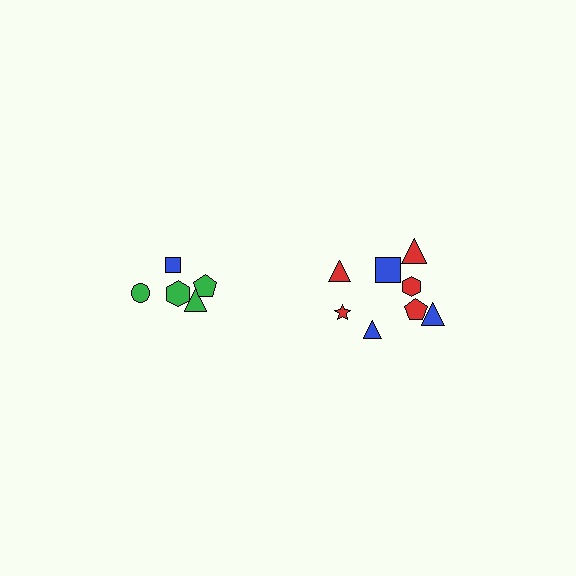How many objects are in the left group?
There are 5 objects.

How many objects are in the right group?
There are 8 objects.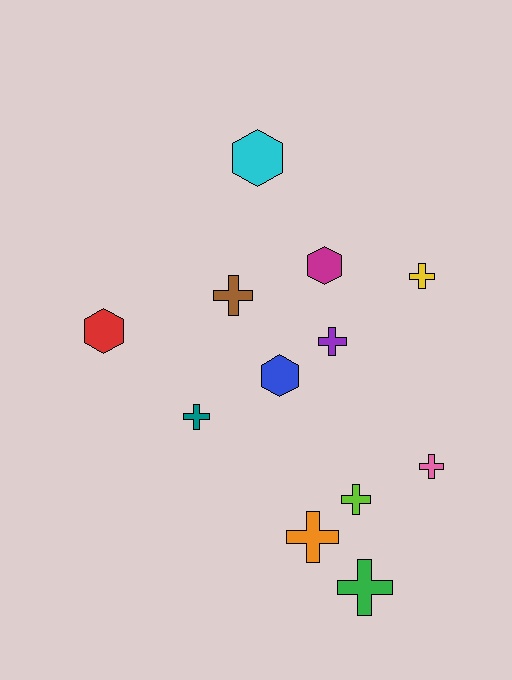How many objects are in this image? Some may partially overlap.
There are 12 objects.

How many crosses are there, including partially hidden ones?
There are 8 crosses.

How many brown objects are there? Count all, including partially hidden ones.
There is 1 brown object.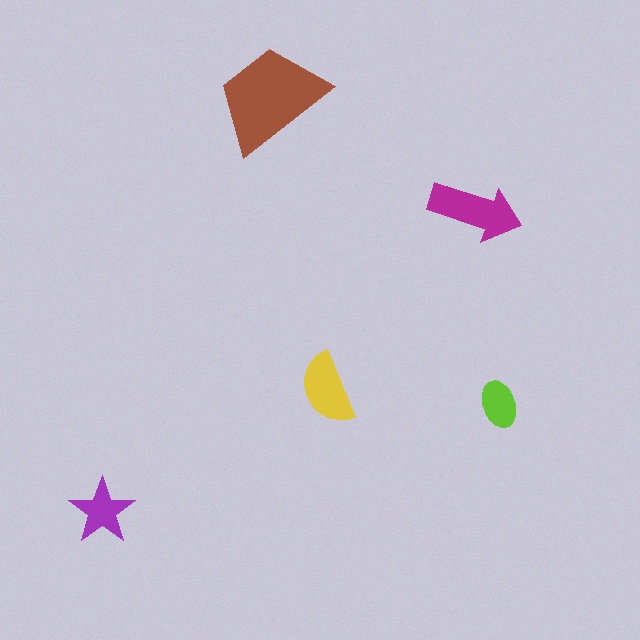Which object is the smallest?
The lime ellipse.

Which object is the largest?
The brown trapezoid.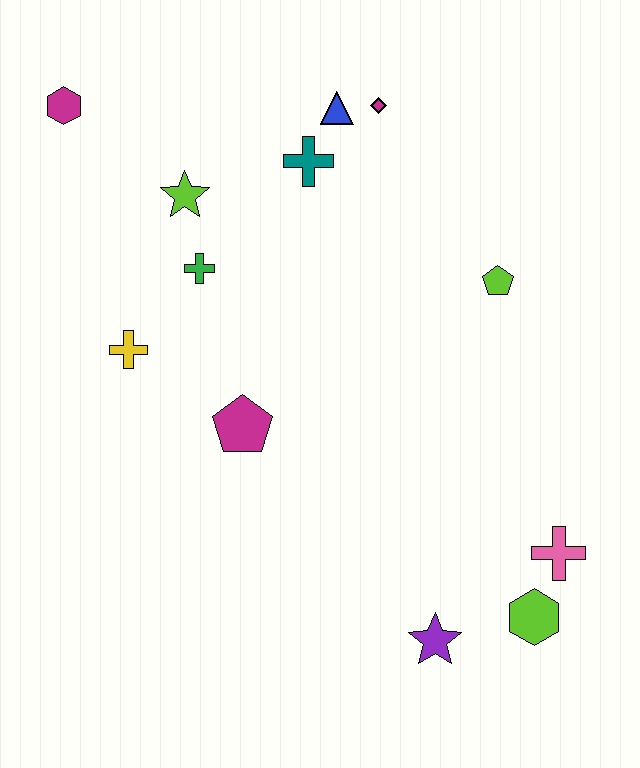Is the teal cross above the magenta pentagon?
Yes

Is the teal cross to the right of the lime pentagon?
No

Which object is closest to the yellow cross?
The green cross is closest to the yellow cross.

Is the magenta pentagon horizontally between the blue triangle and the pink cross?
No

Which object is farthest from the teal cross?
The lime hexagon is farthest from the teal cross.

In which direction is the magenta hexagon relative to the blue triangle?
The magenta hexagon is to the left of the blue triangle.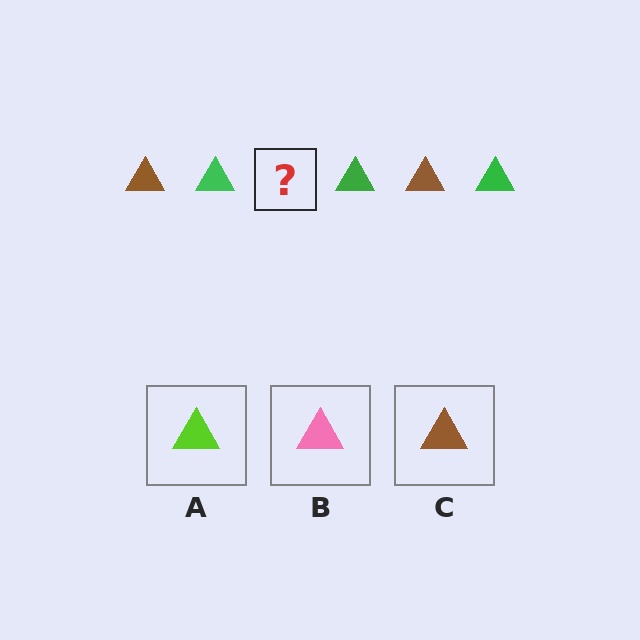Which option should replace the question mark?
Option C.